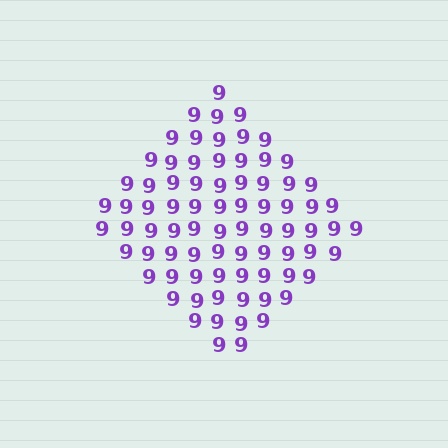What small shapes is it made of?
It is made of small digit 9's.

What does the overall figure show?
The overall figure shows a diamond.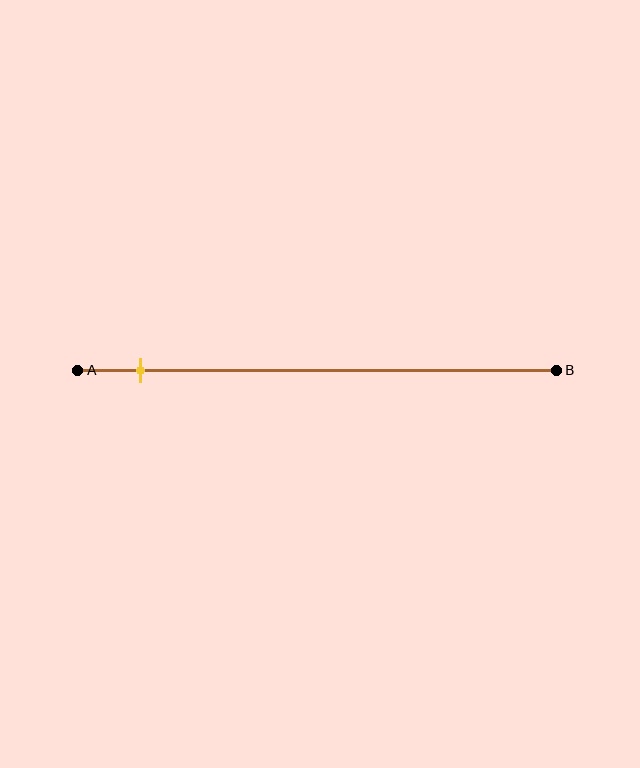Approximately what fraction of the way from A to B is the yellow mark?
The yellow mark is approximately 15% of the way from A to B.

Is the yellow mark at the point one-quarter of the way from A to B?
No, the mark is at about 15% from A, not at the 25% one-quarter point.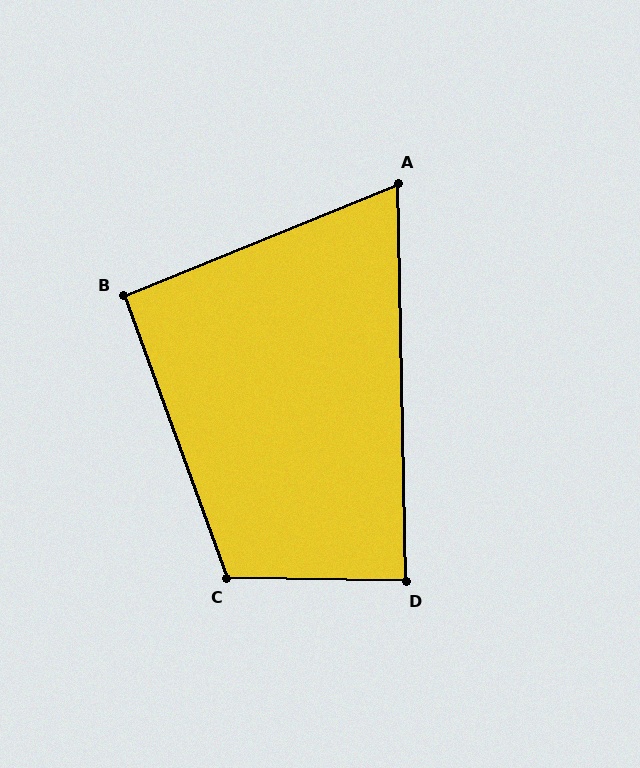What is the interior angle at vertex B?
Approximately 92 degrees (approximately right).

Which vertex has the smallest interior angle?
A, at approximately 69 degrees.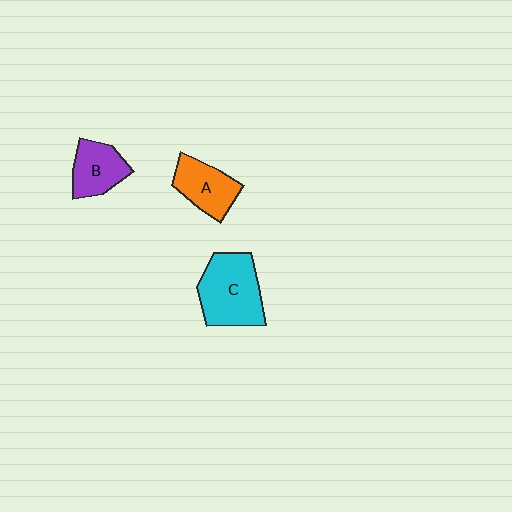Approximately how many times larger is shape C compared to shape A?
Approximately 1.5 times.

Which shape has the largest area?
Shape C (cyan).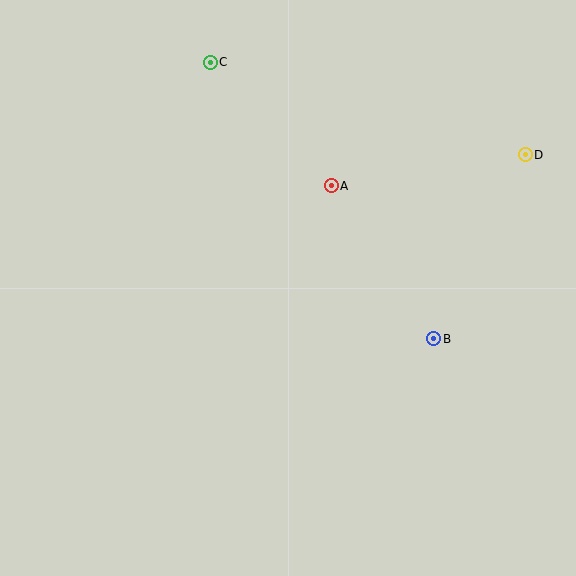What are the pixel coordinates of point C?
Point C is at (210, 62).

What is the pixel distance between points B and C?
The distance between B and C is 355 pixels.